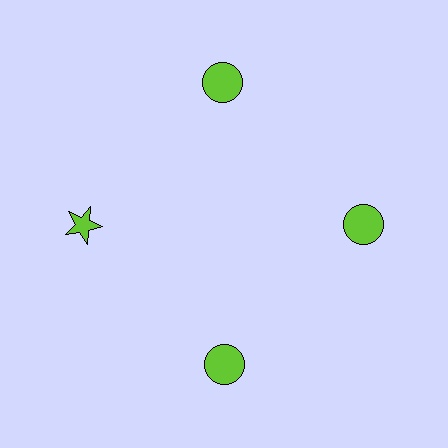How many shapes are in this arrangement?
There are 4 shapes arranged in a ring pattern.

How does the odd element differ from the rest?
It has a different shape: star instead of circle.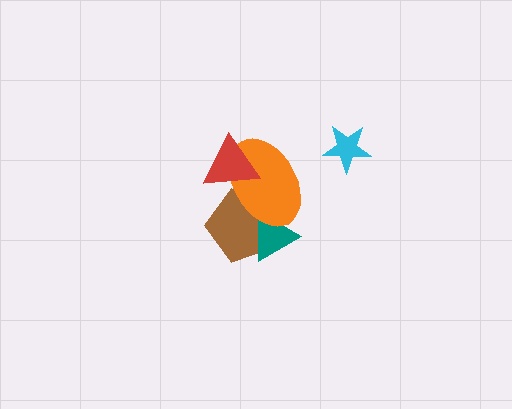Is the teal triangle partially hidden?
Yes, it is partially covered by another shape.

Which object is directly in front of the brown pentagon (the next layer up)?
The teal triangle is directly in front of the brown pentagon.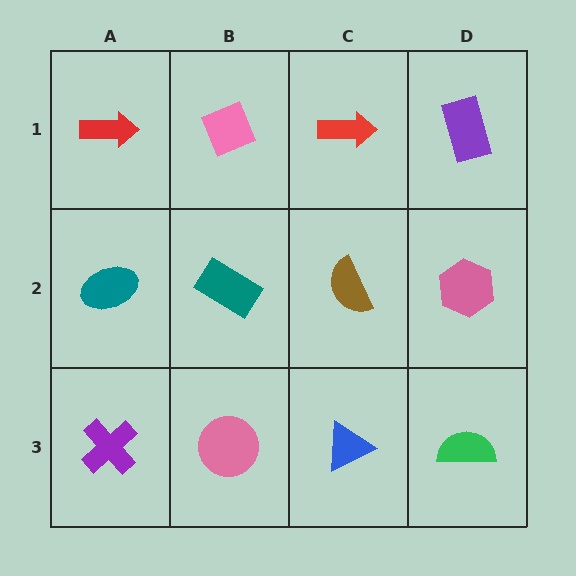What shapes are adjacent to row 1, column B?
A teal rectangle (row 2, column B), a red arrow (row 1, column A), a red arrow (row 1, column C).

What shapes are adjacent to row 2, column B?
A pink diamond (row 1, column B), a pink circle (row 3, column B), a teal ellipse (row 2, column A), a brown semicircle (row 2, column C).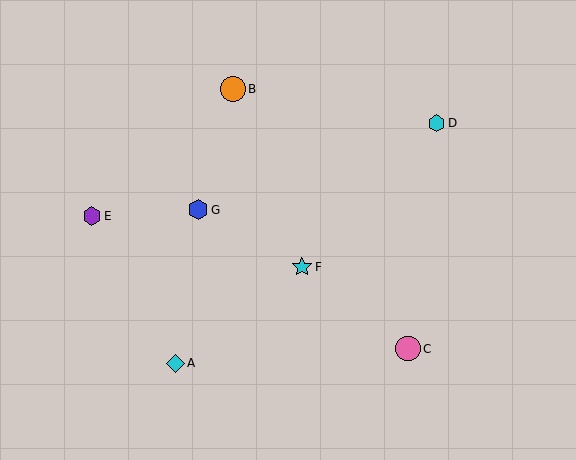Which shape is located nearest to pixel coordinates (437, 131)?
The cyan hexagon (labeled D) at (437, 123) is nearest to that location.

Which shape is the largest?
The orange circle (labeled B) is the largest.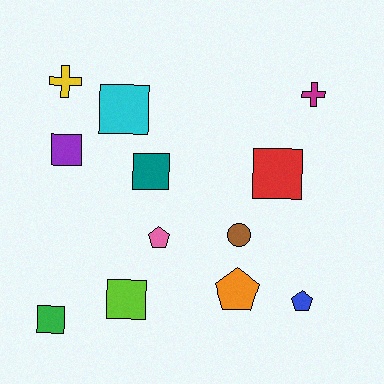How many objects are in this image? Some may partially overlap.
There are 12 objects.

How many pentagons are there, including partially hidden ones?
There are 3 pentagons.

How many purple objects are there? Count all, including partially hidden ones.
There is 1 purple object.